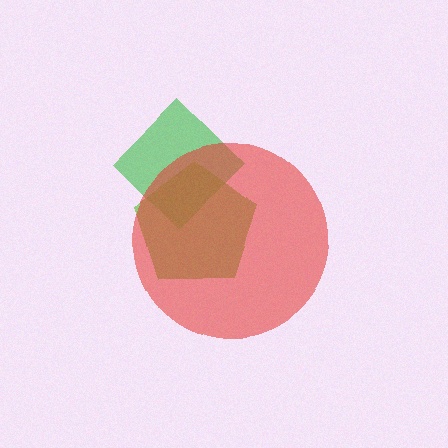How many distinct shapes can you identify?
There are 3 distinct shapes: a green diamond, a lime pentagon, a red circle.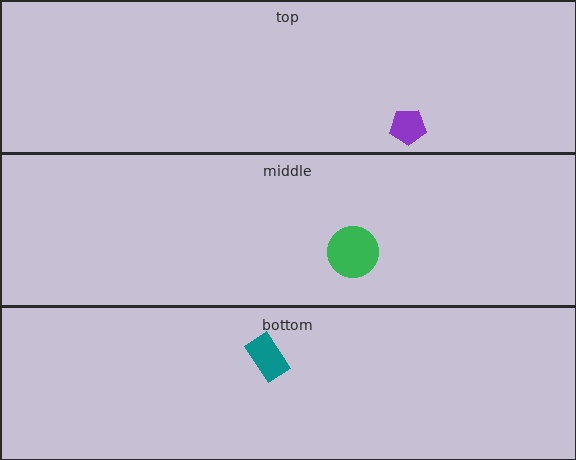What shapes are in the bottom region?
The teal rectangle.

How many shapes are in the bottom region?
1.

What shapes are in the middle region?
The green circle.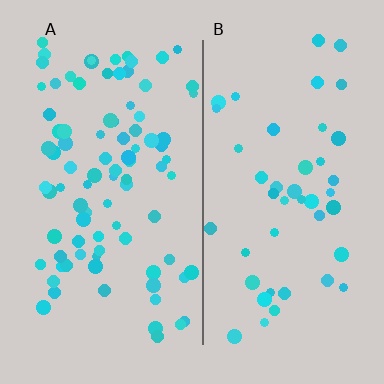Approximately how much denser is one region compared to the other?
Approximately 2.0× — region A over region B.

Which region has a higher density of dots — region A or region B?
A (the left).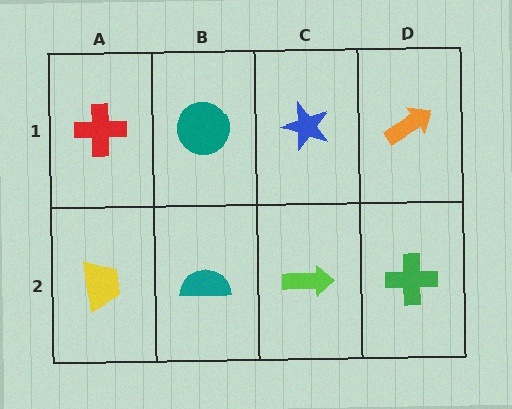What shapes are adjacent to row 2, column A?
A red cross (row 1, column A), a teal semicircle (row 2, column B).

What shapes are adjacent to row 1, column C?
A lime arrow (row 2, column C), a teal circle (row 1, column B), an orange arrow (row 1, column D).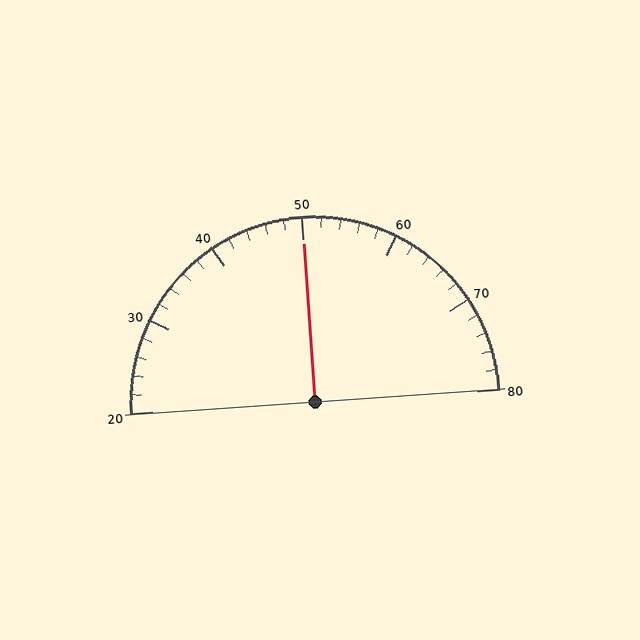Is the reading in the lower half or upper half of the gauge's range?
The reading is in the upper half of the range (20 to 80).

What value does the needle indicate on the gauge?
The needle indicates approximately 50.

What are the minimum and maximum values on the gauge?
The gauge ranges from 20 to 80.